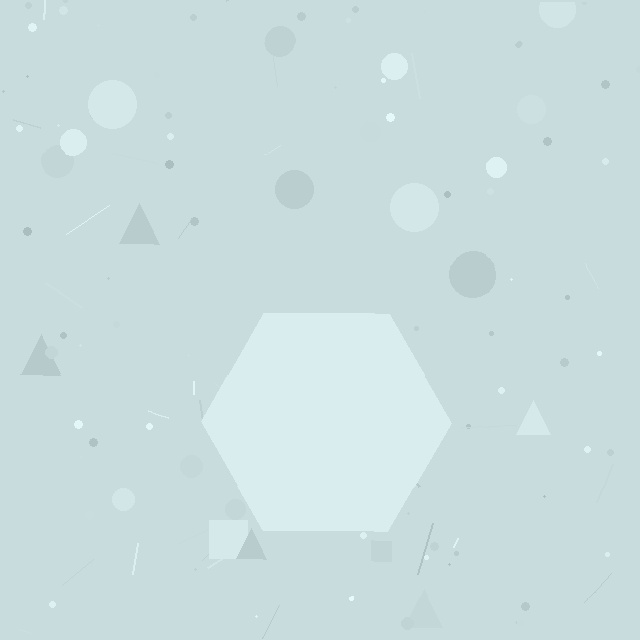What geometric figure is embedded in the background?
A hexagon is embedded in the background.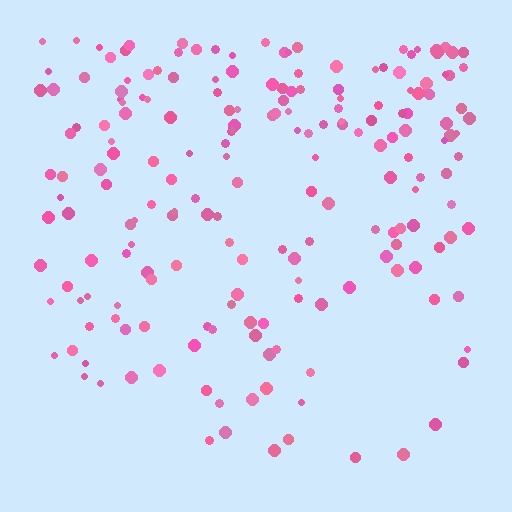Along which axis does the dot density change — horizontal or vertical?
Vertical.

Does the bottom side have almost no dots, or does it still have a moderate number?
Still a moderate number, just noticeably fewer than the top.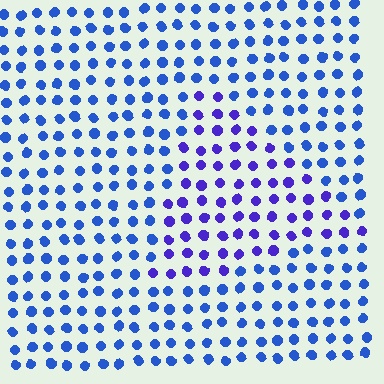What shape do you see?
I see a triangle.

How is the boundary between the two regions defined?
The boundary is defined purely by a slight shift in hue (about 31 degrees). Spacing, size, and orientation are identical on both sides.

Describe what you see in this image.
The image is filled with small blue elements in a uniform arrangement. A triangle-shaped region is visible where the elements are tinted to a slightly different hue, forming a subtle color boundary.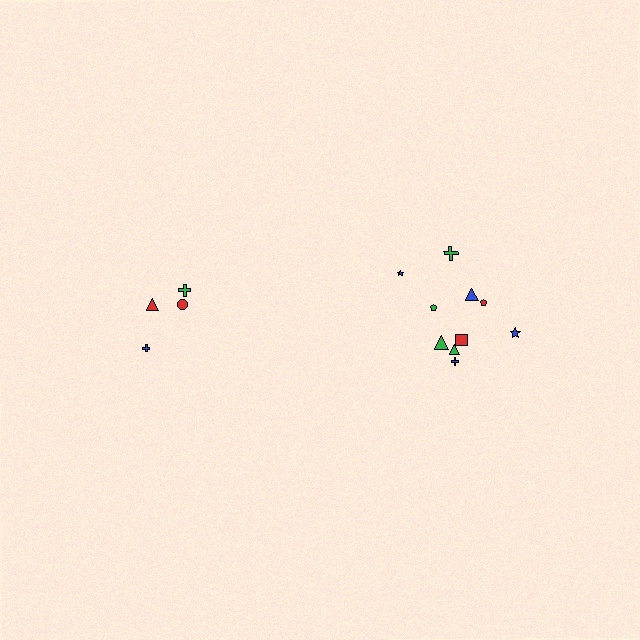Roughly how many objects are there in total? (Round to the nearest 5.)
Roughly 15 objects in total.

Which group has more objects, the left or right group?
The right group.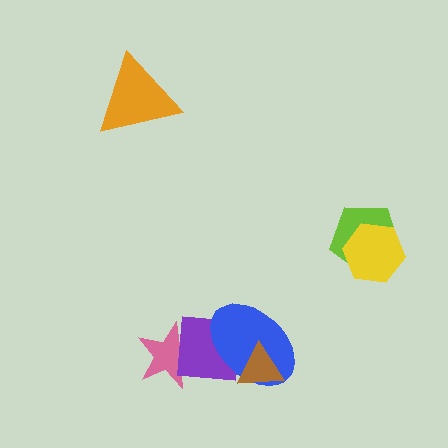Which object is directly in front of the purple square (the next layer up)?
The blue ellipse is directly in front of the purple square.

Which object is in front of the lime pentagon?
The yellow hexagon is in front of the lime pentagon.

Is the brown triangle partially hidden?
No, no other shape covers it.